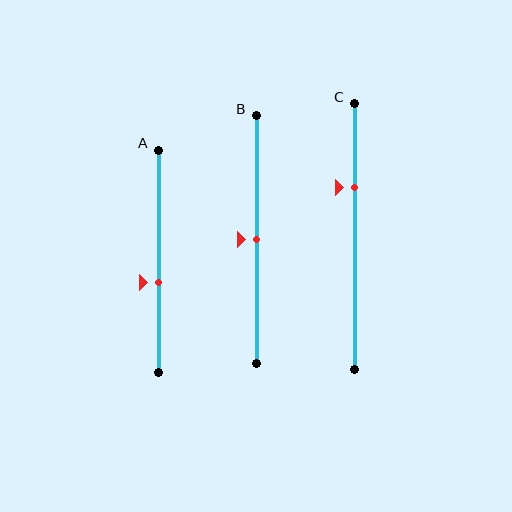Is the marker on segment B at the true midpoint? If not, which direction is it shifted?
Yes, the marker on segment B is at the true midpoint.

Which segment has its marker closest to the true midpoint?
Segment B has its marker closest to the true midpoint.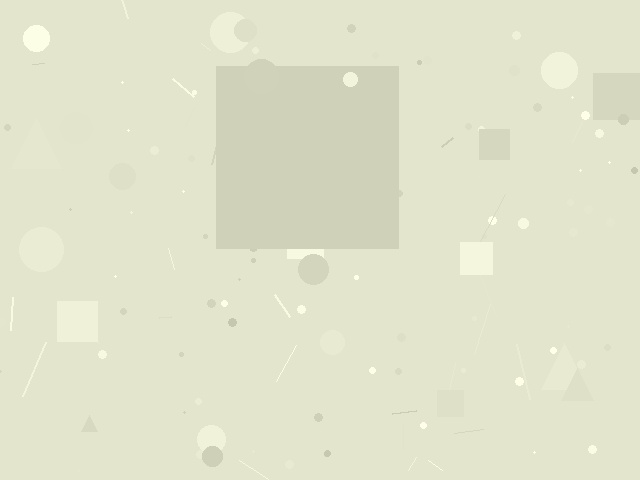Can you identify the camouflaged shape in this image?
The camouflaged shape is a square.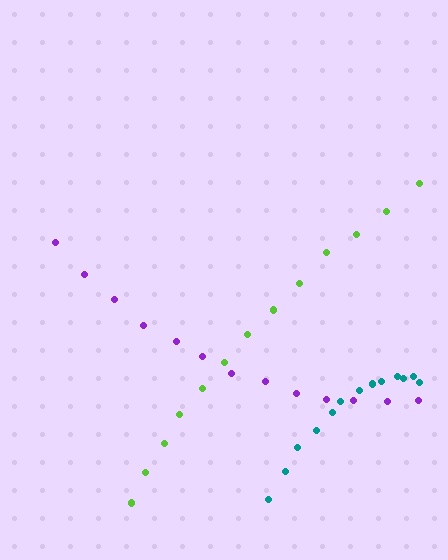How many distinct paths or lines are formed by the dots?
There are 3 distinct paths.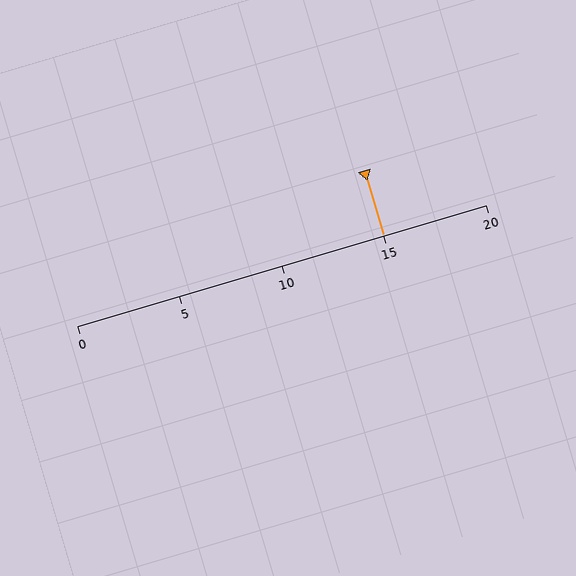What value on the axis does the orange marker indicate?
The marker indicates approximately 15.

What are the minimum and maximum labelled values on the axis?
The axis runs from 0 to 20.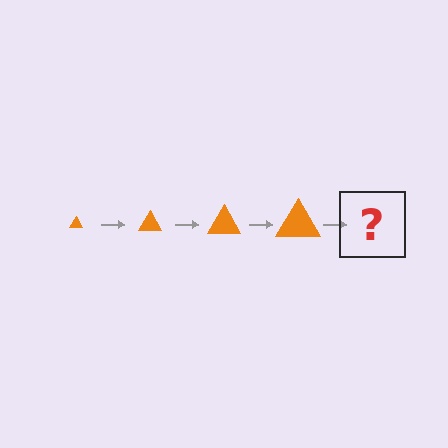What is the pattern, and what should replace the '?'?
The pattern is that the triangle gets progressively larger each step. The '?' should be an orange triangle, larger than the previous one.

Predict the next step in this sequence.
The next step is an orange triangle, larger than the previous one.